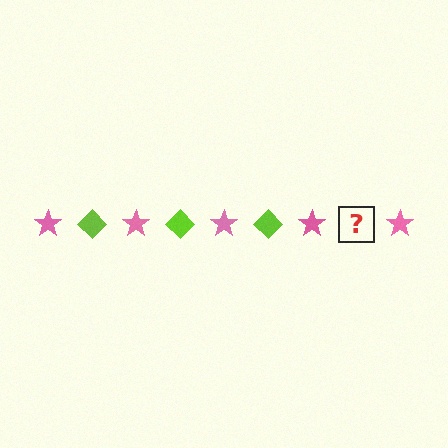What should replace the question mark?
The question mark should be replaced with a lime diamond.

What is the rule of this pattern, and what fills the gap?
The rule is that the pattern alternates between pink star and lime diamond. The gap should be filled with a lime diamond.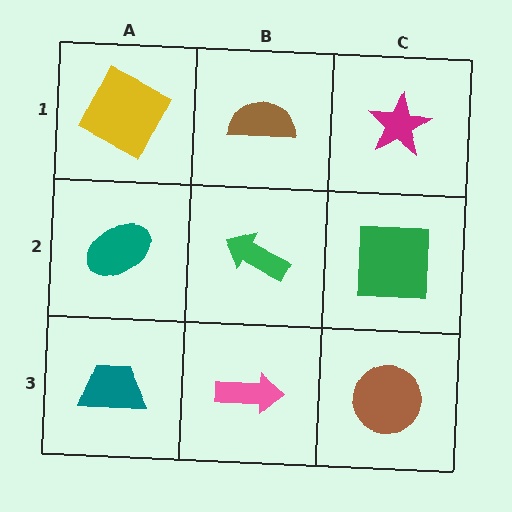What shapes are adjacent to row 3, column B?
A green arrow (row 2, column B), a teal trapezoid (row 3, column A), a brown circle (row 3, column C).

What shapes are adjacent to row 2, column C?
A magenta star (row 1, column C), a brown circle (row 3, column C), a green arrow (row 2, column B).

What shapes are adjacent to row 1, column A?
A teal ellipse (row 2, column A), a brown semicircle (row 1, column B).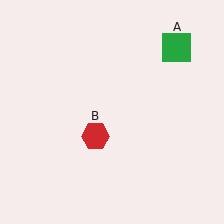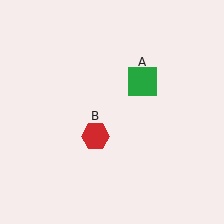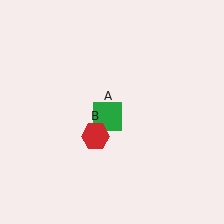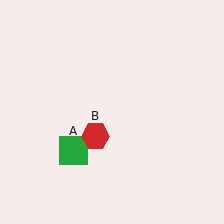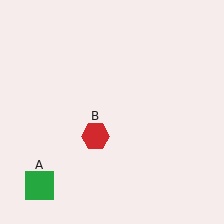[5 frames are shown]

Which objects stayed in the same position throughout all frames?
Red hexagon (object B) remained stationary.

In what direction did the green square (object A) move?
The green square (object A) moved down and to the left.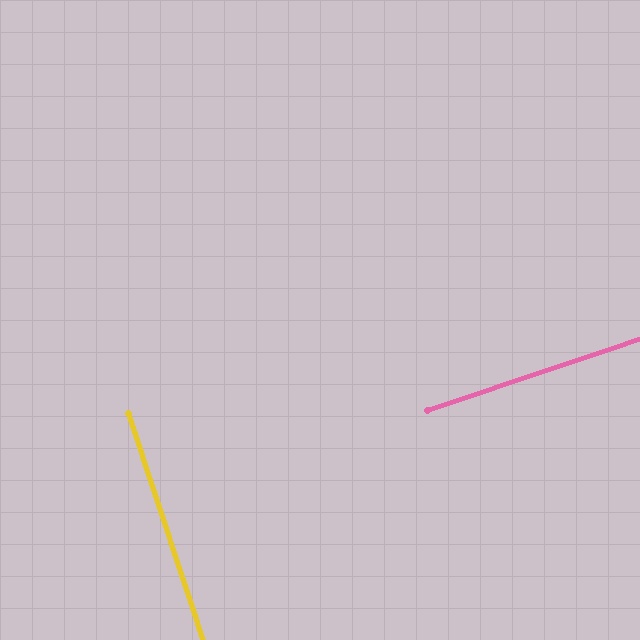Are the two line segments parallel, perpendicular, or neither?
Perpendicular — they meet at approximately 90°.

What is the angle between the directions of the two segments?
Approximately 90 degrees.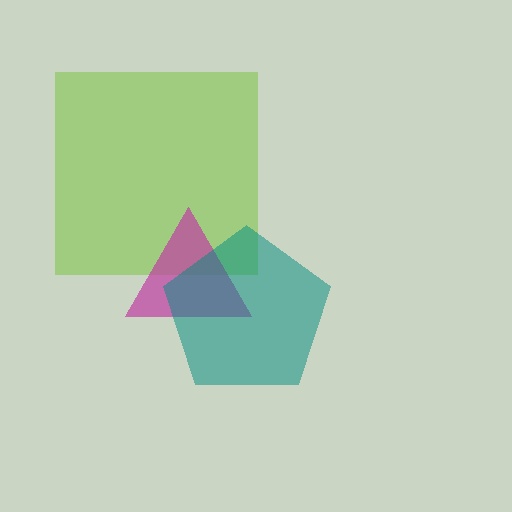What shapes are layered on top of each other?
The layered shapes are: a lime square, a magenta triangle, a teal pentagon.